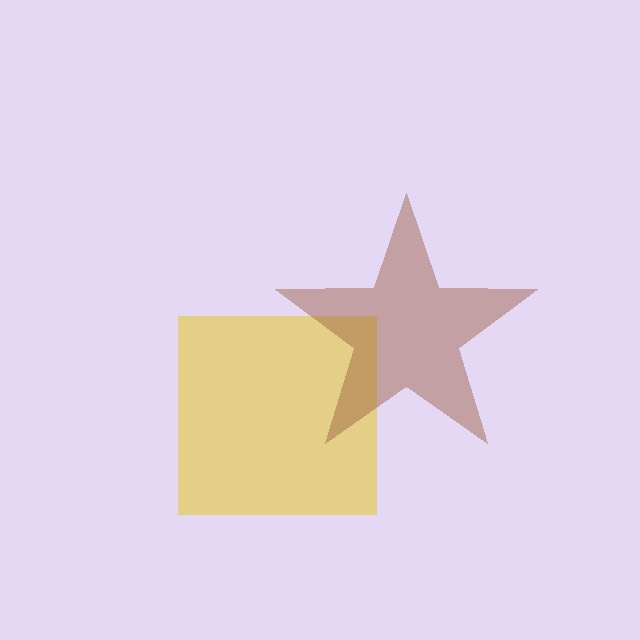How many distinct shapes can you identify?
There are 2 distinct shapes: a yellow square, a brown star.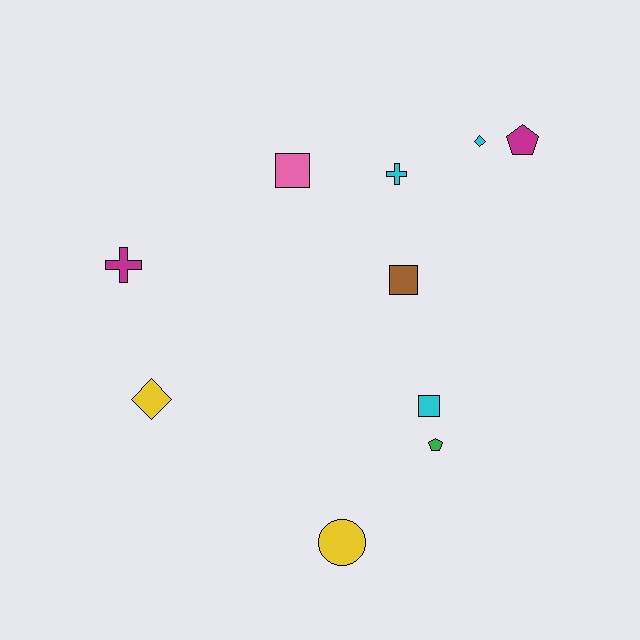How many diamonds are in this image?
There are 2 diamonds.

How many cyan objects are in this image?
There are 3 cyan objects.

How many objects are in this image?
There are 10 objects.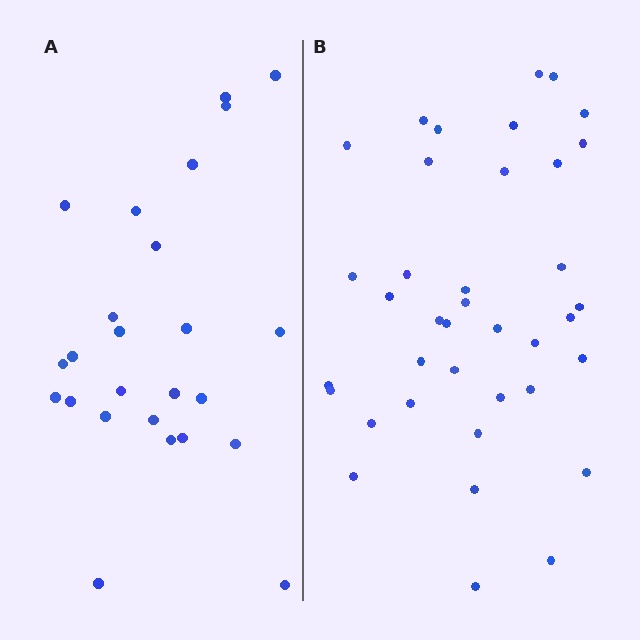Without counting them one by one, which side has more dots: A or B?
Region B (the right region) has more dots.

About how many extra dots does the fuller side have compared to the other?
Region B has approximately 15 more dots than region A.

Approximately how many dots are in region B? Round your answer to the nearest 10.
About 40 dots. (The exact count is 38, which rounds to 40.)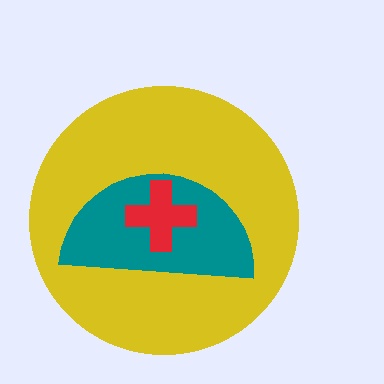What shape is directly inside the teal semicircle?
The red cross.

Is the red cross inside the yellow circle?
Yes.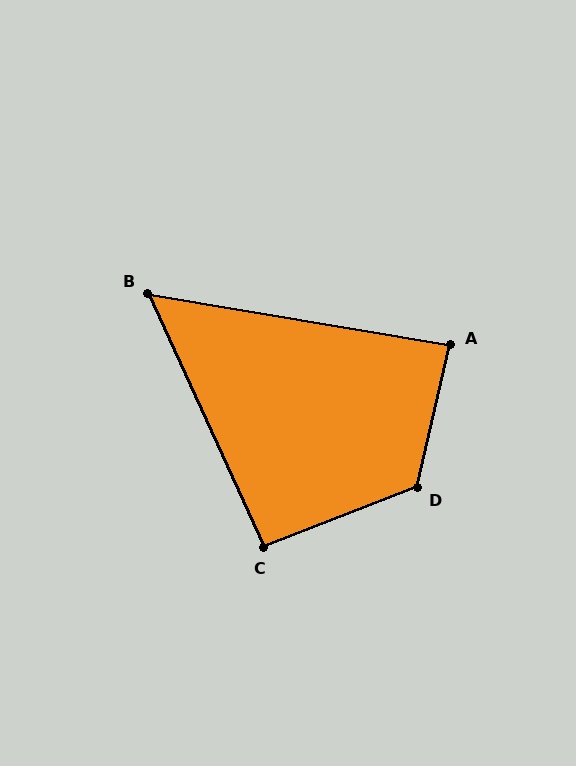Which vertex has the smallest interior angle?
B, at approximately 56 degrees.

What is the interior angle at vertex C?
Approximately 93 degrees (approximately right).